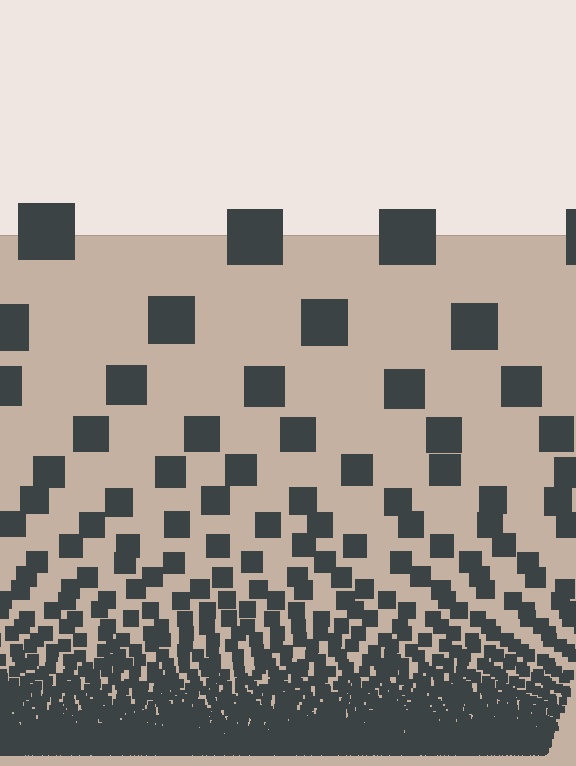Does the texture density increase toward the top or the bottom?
Density increases toward the bottom.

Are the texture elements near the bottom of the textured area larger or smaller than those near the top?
Smaller. The gradient is inverted — elements near the bottom are smaller and denser.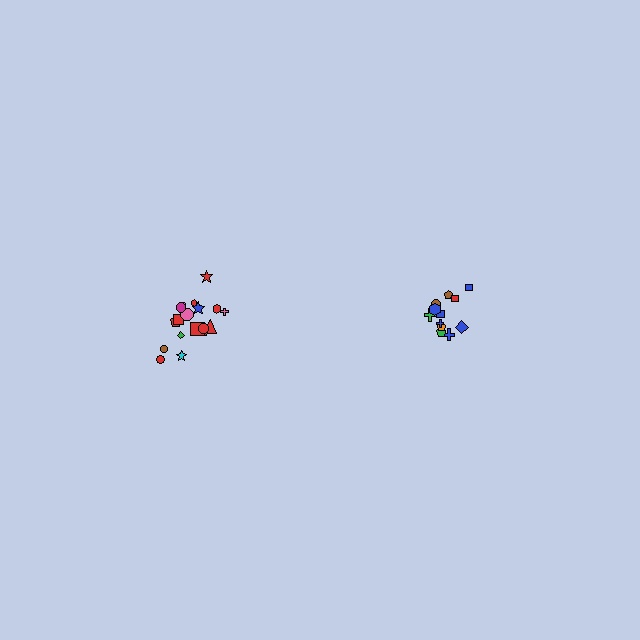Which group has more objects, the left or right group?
The left group.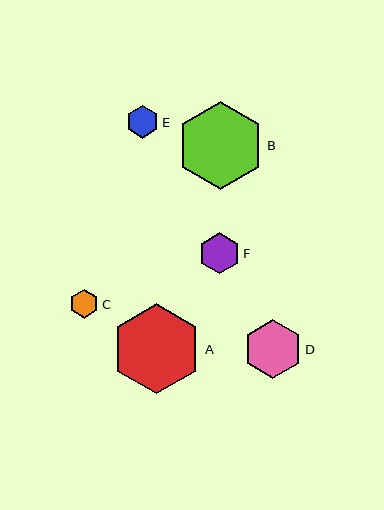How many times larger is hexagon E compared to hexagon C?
Hexagon E is approximately 1.1 times the size of hexagon C.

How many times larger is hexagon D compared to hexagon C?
Hexagon D is approximately 2.0 times the size of hexagon C.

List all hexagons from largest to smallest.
From largest to smallest: A, B, D, F, E, C.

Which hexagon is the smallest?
Hexagon C is the smallest with a size of approximately 29 pixels.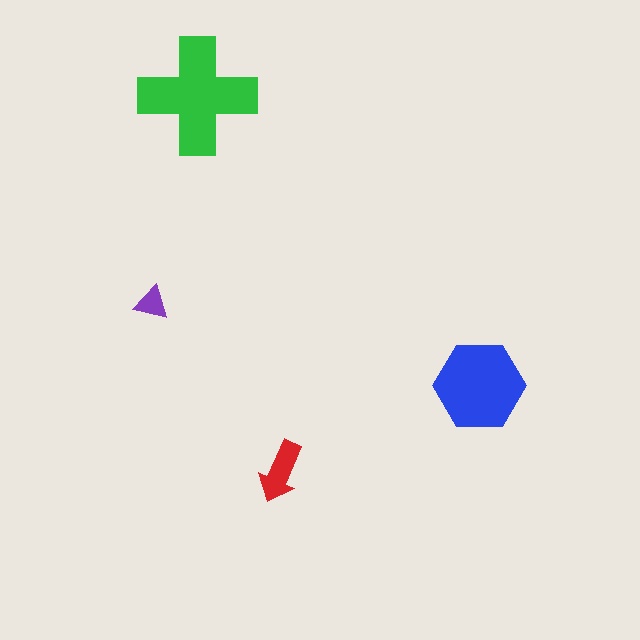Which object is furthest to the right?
The blue hexagon is rightmost.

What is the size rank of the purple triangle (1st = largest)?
4th.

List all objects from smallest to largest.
The purple triangle, the red arrow, the blue hexagon, the green cross.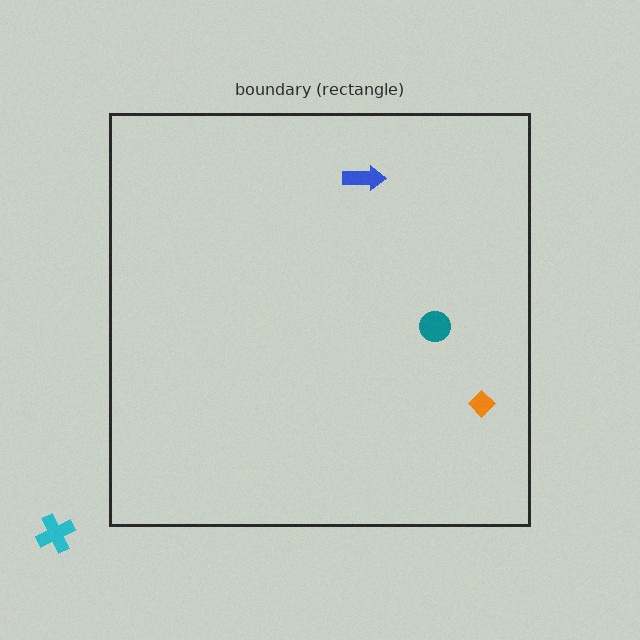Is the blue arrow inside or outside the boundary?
Inside.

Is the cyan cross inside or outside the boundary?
Outside.